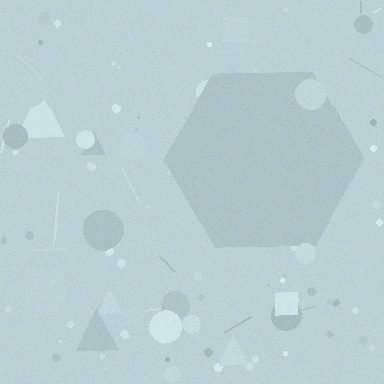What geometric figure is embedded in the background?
A hexagon is embedded in the background.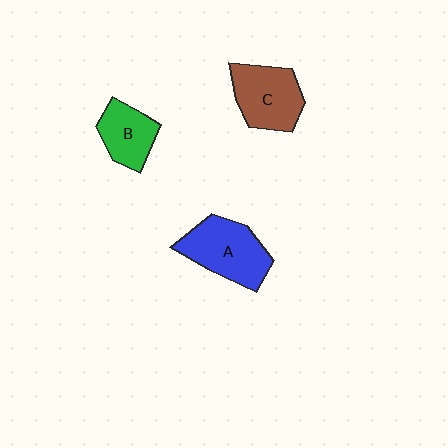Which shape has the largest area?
Shape A (blue).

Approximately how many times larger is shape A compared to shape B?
Approximately 1.5 times.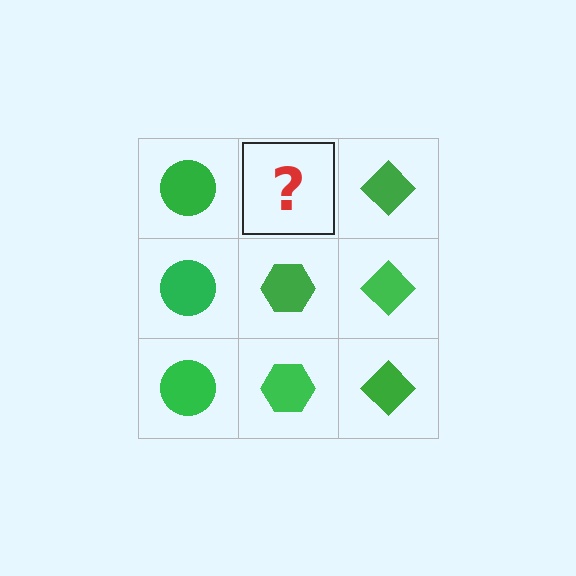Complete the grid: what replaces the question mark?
The question mark should be replaced with a green hexagon.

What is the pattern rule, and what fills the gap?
The rule is that each column has a consistent shape. The gap should be filled with a green hexagon.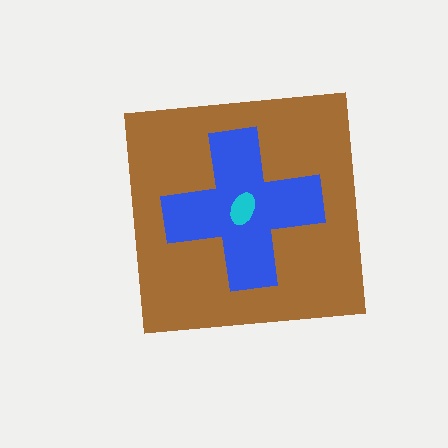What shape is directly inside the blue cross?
The cyan ellipse.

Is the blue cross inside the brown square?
Yes.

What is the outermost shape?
The brown square.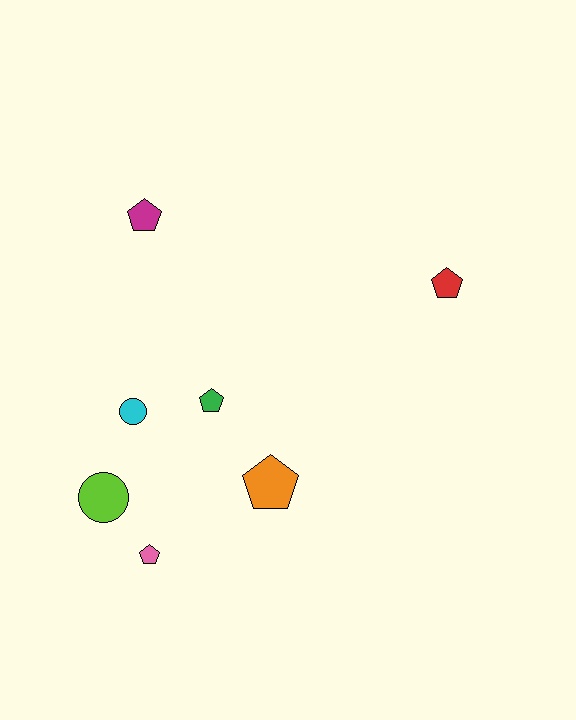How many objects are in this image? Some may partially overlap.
There are 7 objects.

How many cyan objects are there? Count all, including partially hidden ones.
There is 1 cyan object.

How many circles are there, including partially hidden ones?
There are 2 circles.